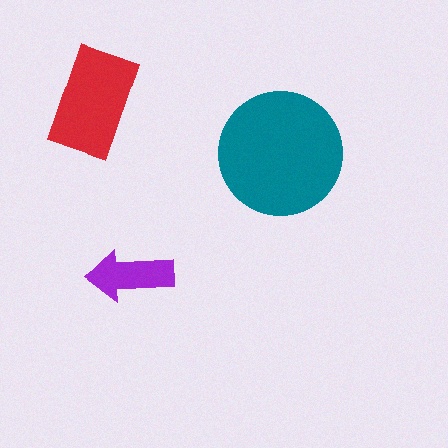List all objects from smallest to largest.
The purple arrow, the red rectangle, the teal circle.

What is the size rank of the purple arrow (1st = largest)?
3rd.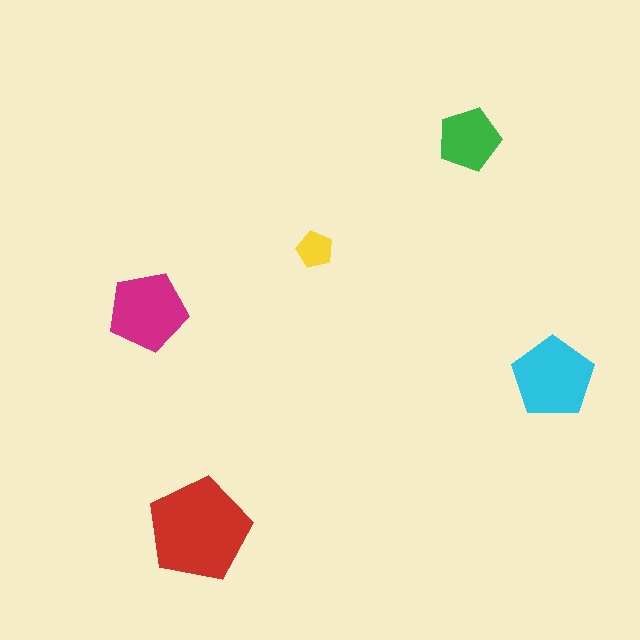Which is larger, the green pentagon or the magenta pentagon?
The magenta one.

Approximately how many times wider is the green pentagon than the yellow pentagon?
About 1.5 times wider.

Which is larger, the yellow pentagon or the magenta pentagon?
The magenta one.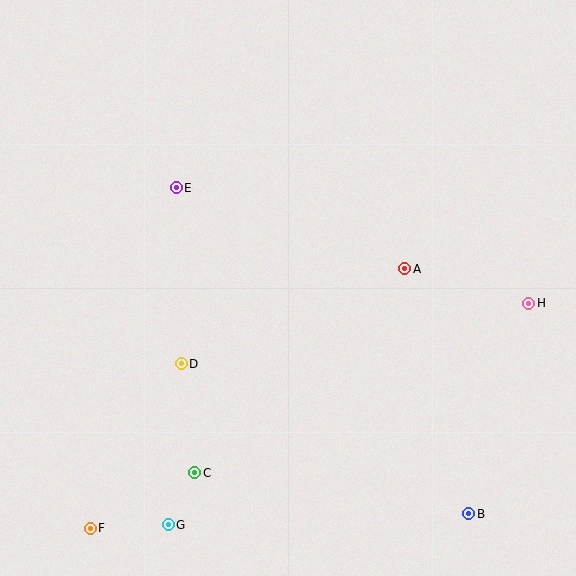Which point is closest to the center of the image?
Point A at (405, 269) is closest to the center.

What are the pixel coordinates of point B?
Point B is at (469, 514).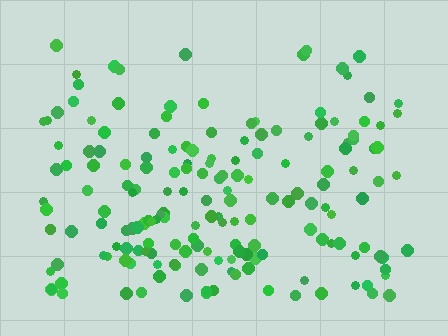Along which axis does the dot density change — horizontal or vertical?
Vertical.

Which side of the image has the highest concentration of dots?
The bottom.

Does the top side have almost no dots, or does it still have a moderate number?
Still a moderate number, just noticeably fewer than the bottom.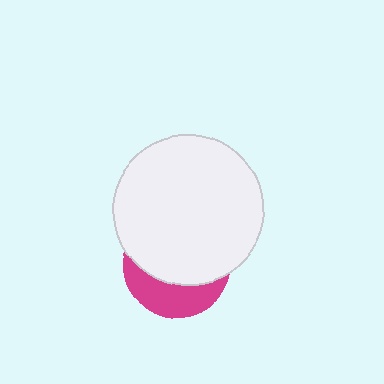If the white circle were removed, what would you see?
You would see the complete magenta circle.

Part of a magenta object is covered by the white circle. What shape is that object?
It is a circle.